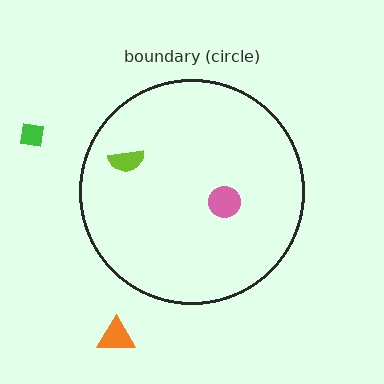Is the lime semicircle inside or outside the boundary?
Inside.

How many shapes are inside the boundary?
2 inside, 2 outside.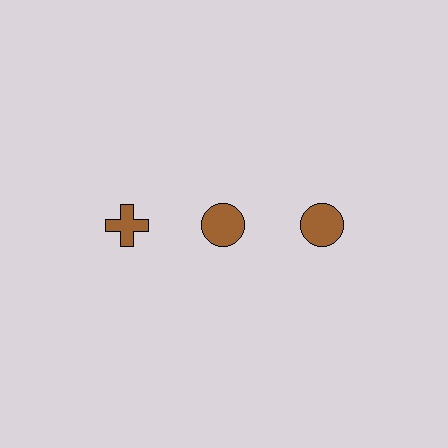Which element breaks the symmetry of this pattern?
The brown cross in the top row, leftmost column breaks the symmetry. All other shapes are brown circles.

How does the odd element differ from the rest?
It has a different shape: cross instead of circle.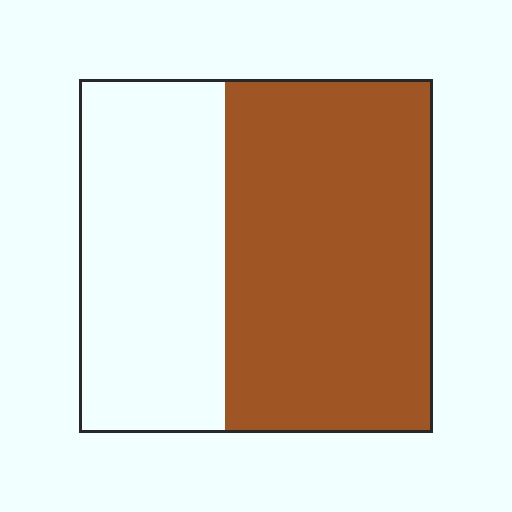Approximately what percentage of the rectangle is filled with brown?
Approximately 60%.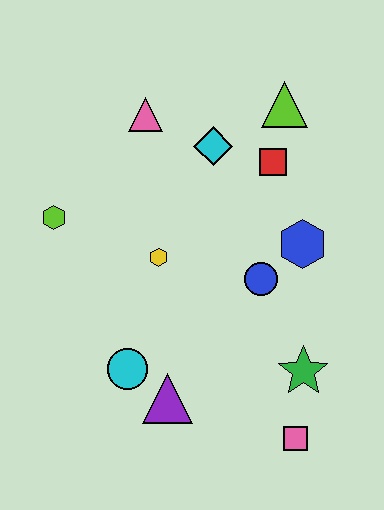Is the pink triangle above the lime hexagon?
Yes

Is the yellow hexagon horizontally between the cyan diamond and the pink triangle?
Yes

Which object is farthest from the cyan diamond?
The pink square is farthest from the cyan diamond.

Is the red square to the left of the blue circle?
No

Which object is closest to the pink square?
The green star is closest to the pink square.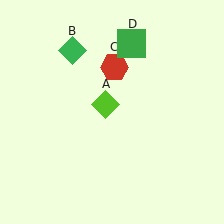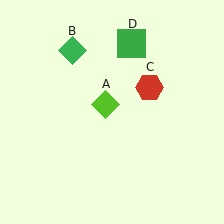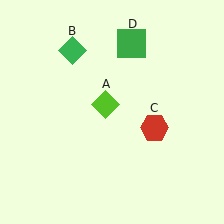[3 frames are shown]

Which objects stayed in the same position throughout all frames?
Lime diamond (object A) and green diamond (object B) and green square (object D) remained stationary.